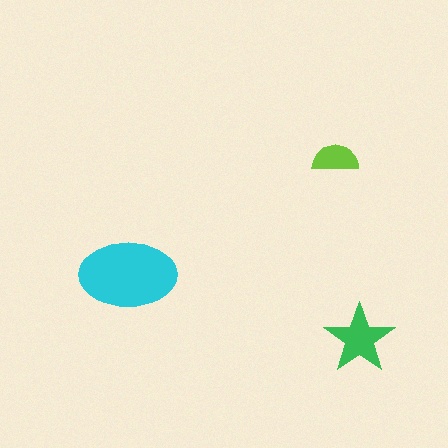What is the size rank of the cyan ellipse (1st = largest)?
1st.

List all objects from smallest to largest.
The lime semicircle, the green star, the cyan ellipse.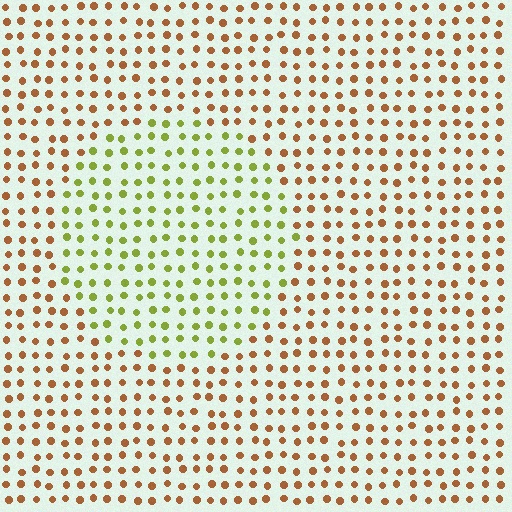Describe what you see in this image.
The image is filled with small brown elements in a uniform arrangement. A circle-shaped region is visible where the elements are tinted to a slightly different hue, forming a subtle color boundary.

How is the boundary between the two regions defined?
The boundary is defined purely by a slight shift in hue (about 54 degrees). Spacing, size, and orientation are identical on both sides.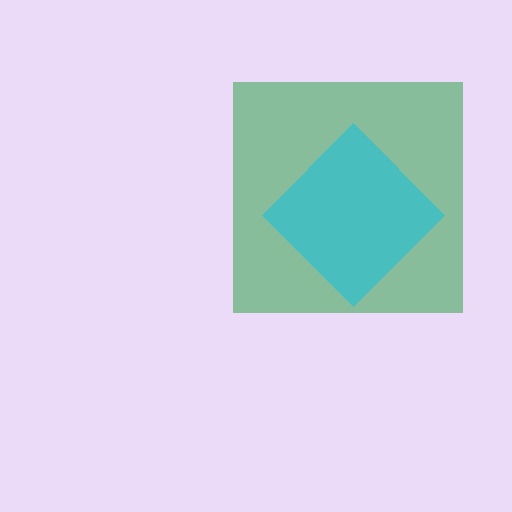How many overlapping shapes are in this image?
There are 2 overlapping shapes in the image.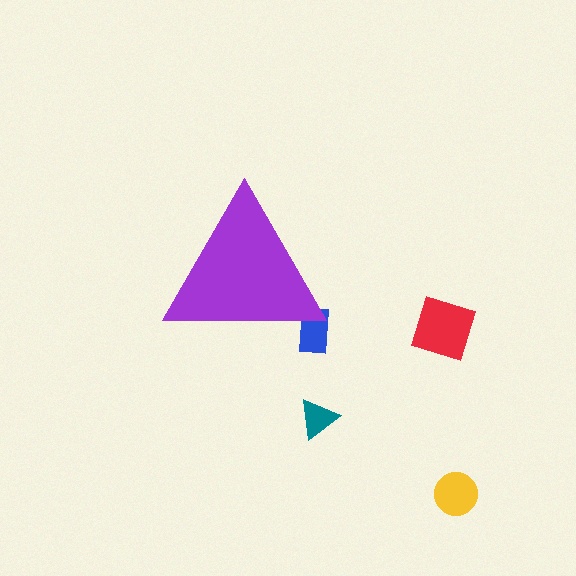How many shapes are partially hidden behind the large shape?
1 shape is partially hidden.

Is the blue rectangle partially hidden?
Yes, the blue rectangle is partially hidden behind the purple triangle.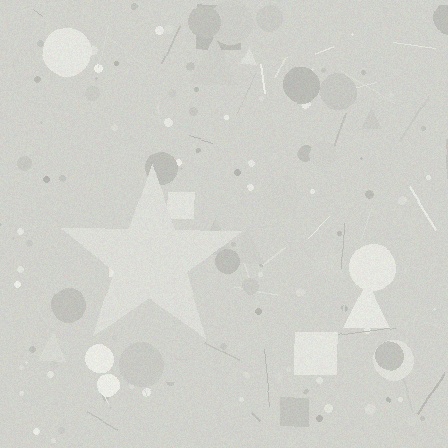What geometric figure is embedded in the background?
A star is embedded in the background.